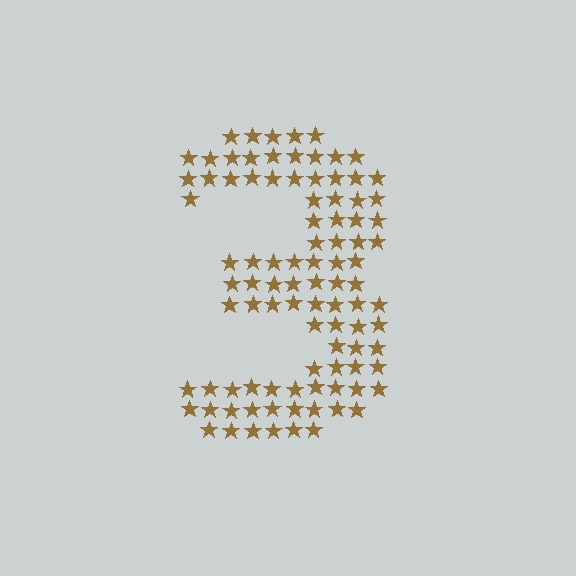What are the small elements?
The small elements are stars.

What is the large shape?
The large shape is the digit 3.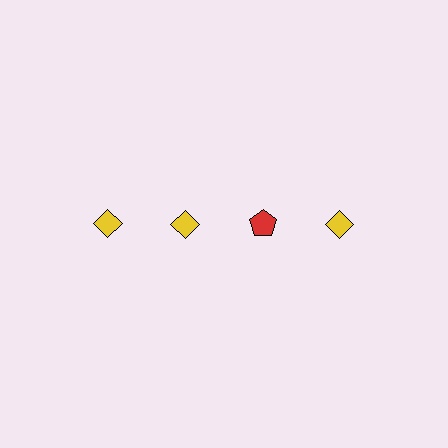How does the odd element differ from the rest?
It differs in both color (red instead of yellow) and shape (pentagon instead of diamond).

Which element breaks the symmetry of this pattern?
The red pentagon in the top row, center column breaks the symmetry. All other shapes are yellow diamonds.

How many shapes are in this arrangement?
There are 4 shapes arranged in a grid pattern.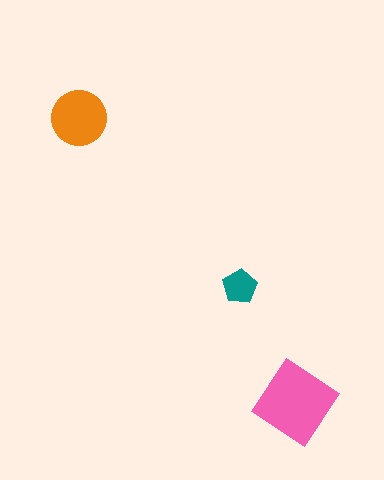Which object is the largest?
The pink diamond.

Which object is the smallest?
The teal pentagon.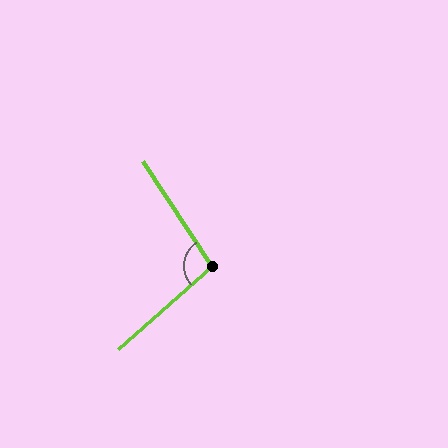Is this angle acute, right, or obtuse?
It is obtuse.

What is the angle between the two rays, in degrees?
Approximately 98 degrees.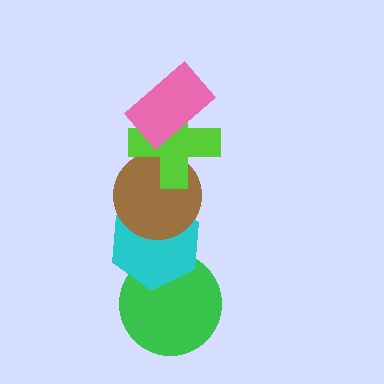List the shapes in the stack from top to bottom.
From top to bottom: the pink rectangle, the lime cross, the brown circle, the cyan hexagon, the green circle.